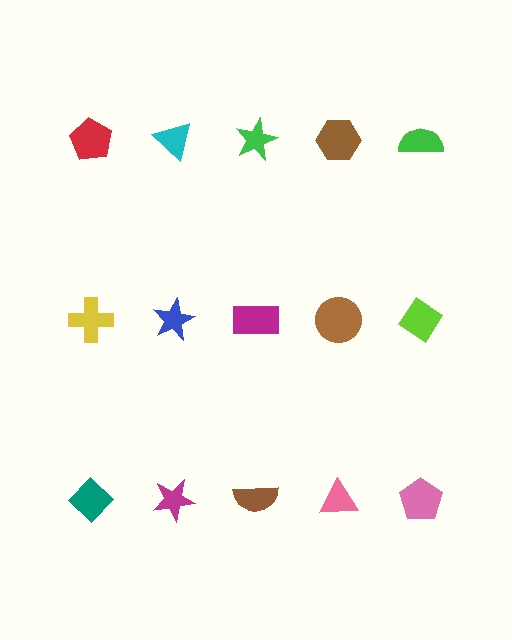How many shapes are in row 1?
5 shapes.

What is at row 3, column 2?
A magenta star.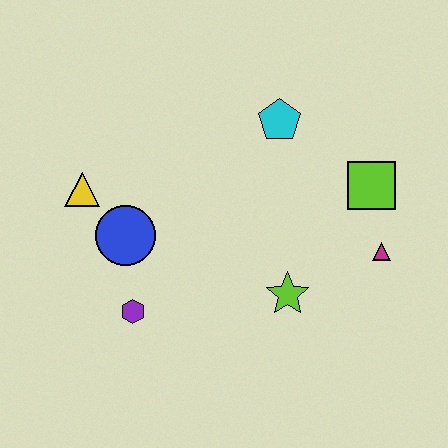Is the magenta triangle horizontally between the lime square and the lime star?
No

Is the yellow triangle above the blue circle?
Yes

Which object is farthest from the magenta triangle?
The yellow triangle is farthest from the magenta triangle.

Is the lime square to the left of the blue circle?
No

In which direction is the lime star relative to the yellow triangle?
The lime star is to the right of the yellow triangle.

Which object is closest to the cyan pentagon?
The lime square is closest to the cyan pentagon.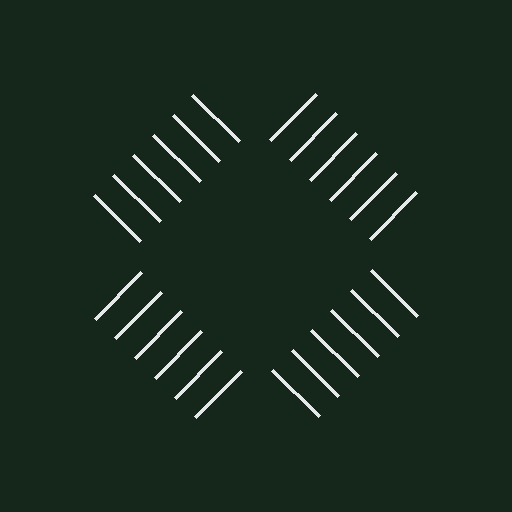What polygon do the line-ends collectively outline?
An illusory square — the line segments terminate on its edges but no continuous stroke is drawn.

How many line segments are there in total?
24 — 6 along each of the 4 edges.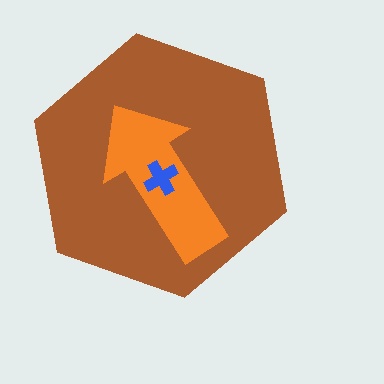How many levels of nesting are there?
3.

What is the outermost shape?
The brown hexagon.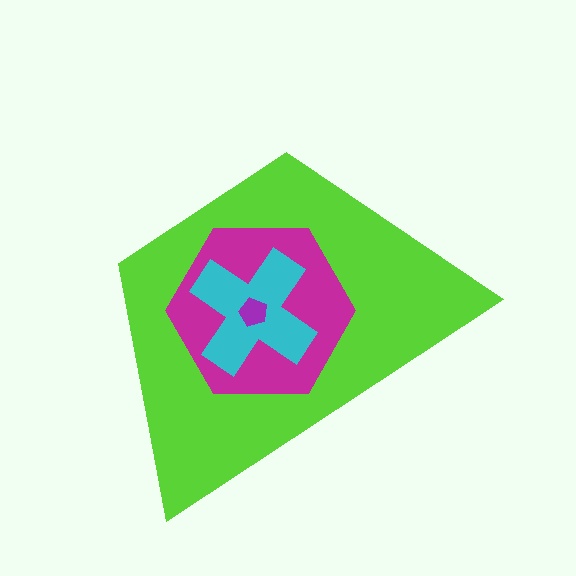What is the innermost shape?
The purple pentagon.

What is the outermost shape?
The lime trapezoid.